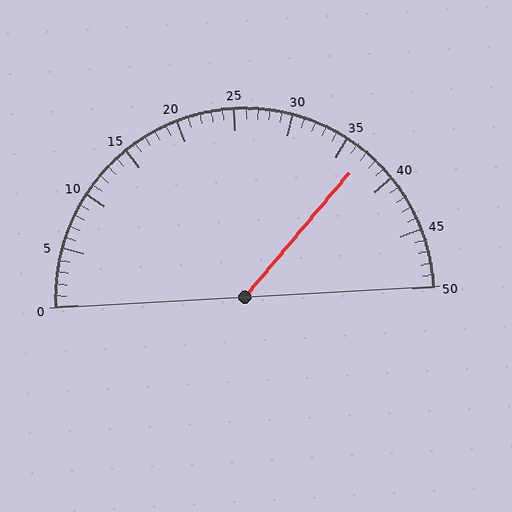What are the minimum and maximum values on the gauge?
The gauge ranges from 0 to 50.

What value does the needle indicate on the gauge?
The needle indicates approximately 37.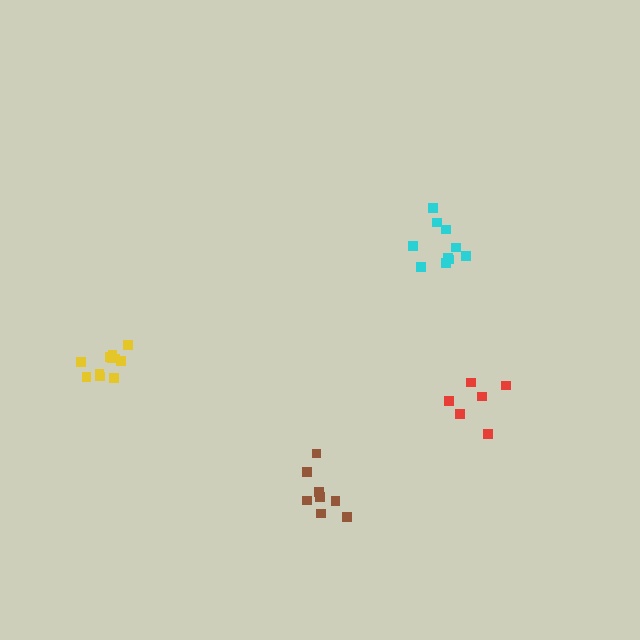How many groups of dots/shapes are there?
There are 4 groups.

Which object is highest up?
The cyan cluster is topmost.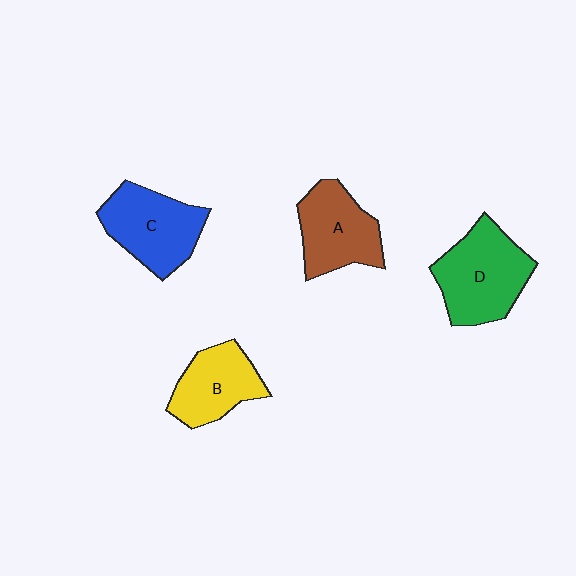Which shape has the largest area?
Shape D (green).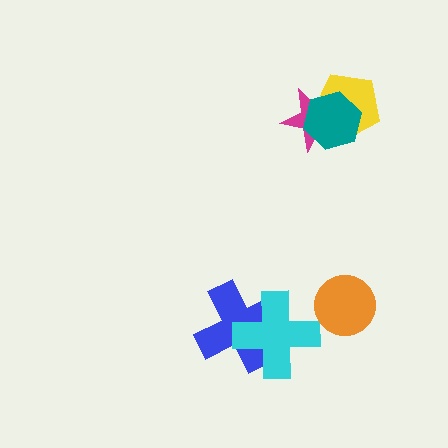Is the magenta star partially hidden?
Yes, it is partially covered by another shape.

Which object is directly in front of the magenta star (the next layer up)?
The yellow pentagon is directly in front of the magenta star.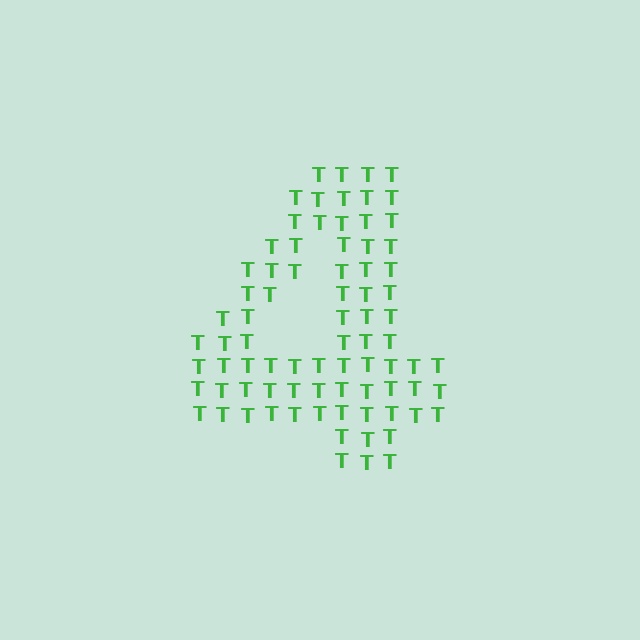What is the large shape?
The large shape is the digit 4.